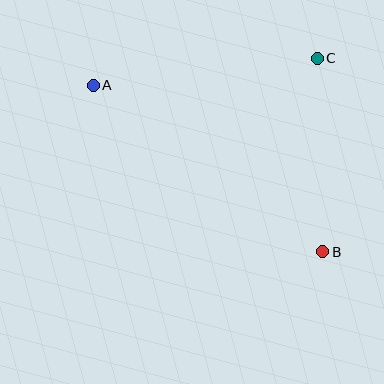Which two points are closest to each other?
Points B and C are closest to each other.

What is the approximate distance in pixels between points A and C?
The distance between A and C is approximately 226 pixels.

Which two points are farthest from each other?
Points A and B are farthest from each other.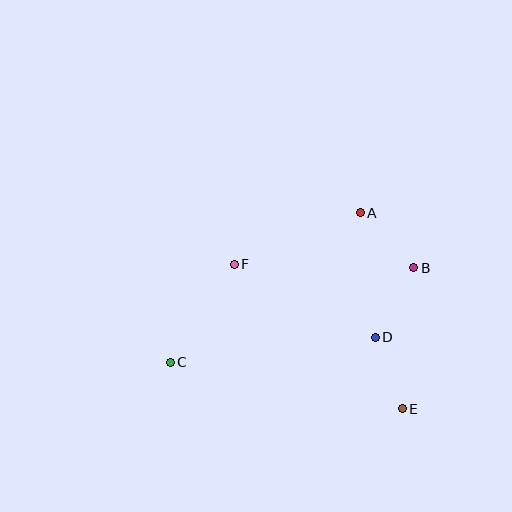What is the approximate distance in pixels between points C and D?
The distance between C and D is approximately 206 pixels.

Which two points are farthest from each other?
Points B and C are farthest from each other.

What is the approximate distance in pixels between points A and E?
The distance between A and E is approximately 201 pixels.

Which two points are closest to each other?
Points D and E are closest to each other.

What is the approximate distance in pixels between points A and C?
The distance between A and C is approximately 241 pixels.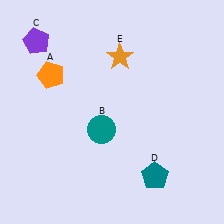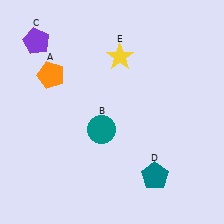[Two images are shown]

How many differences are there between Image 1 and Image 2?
There is 1 difference between the two images.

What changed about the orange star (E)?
In Image 1, E is orange. In Image 2, it changed to yellow.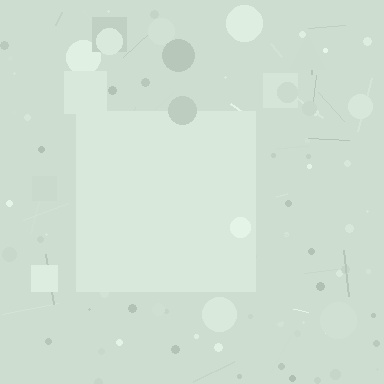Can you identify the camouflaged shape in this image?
The camouflaged shape is a square.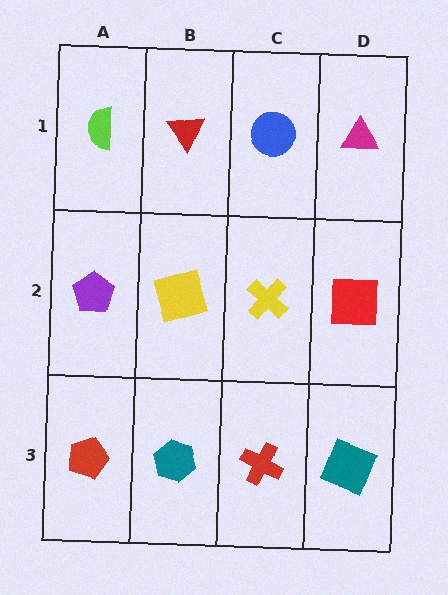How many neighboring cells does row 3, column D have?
2.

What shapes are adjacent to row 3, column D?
A red square (row 2, column D), a red cross (row 3, column C).